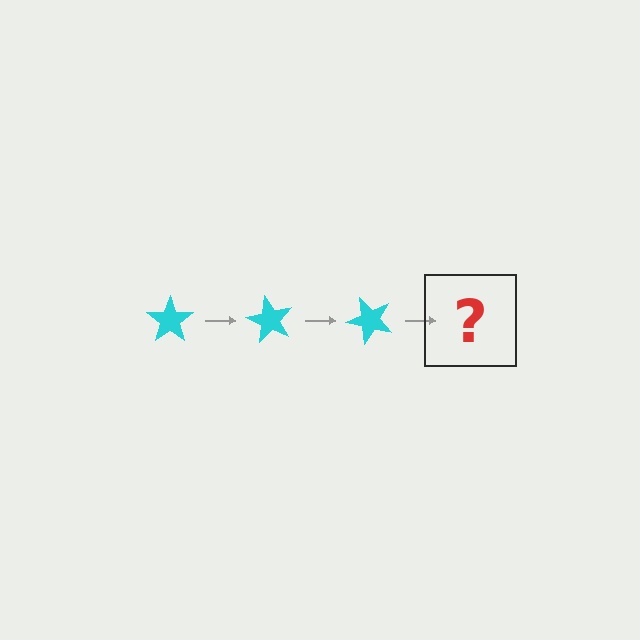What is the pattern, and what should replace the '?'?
The pattern is that the star rotates 60 degrees each step. The '?' should be a cyan star rotated 180 degrees.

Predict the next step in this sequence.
The next step is a cyan star rotated 180 degrees.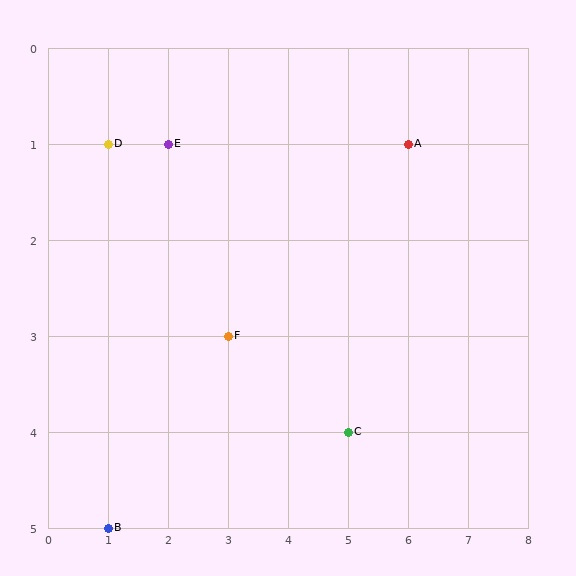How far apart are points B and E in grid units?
Points B and E are 1 column and 4 rows apart (about 4.1 grid units diagonally).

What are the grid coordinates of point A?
Point A is at grid coordinates (6, 1).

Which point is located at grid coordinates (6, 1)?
Point A is at (6, 1).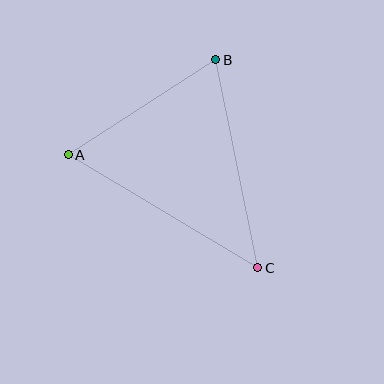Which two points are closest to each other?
Points A and B are closest to each other.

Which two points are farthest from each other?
Points A and C are farthest from each other.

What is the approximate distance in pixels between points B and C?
The distance between B and C is approximately 212 pixels.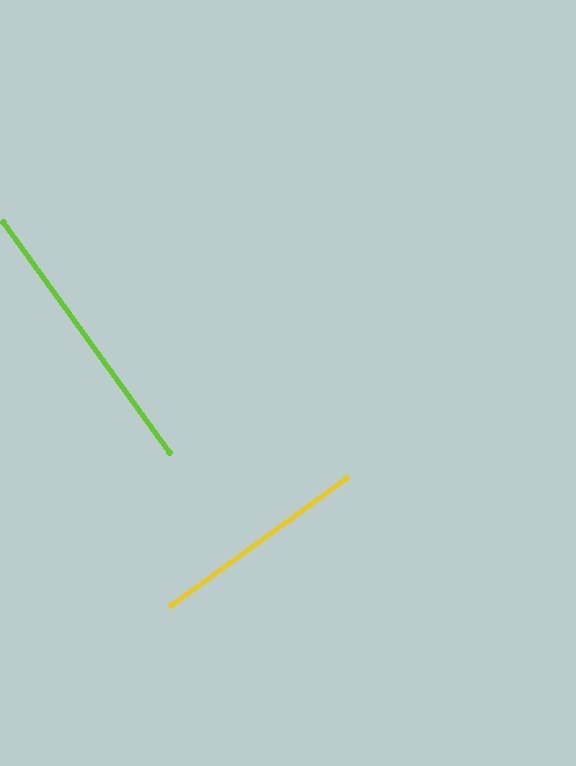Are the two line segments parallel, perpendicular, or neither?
Perpendicular — they meet at approximately 90°.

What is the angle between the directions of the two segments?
Approximately 90 degrees.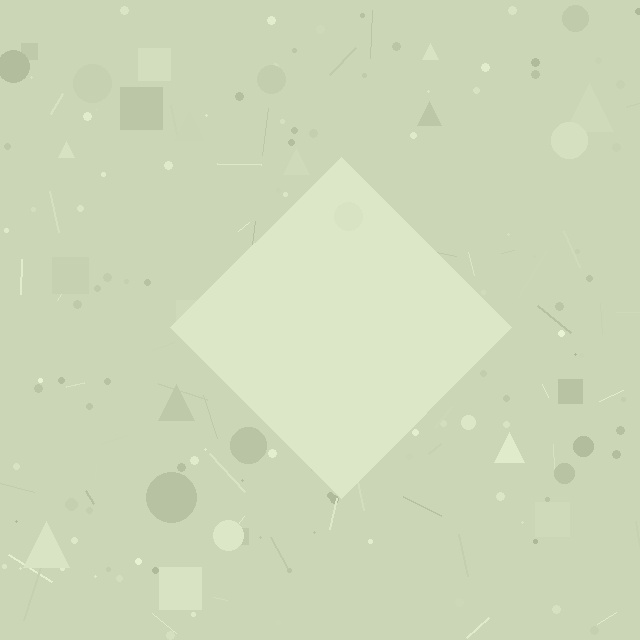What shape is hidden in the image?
A diamond is hidden in the image.